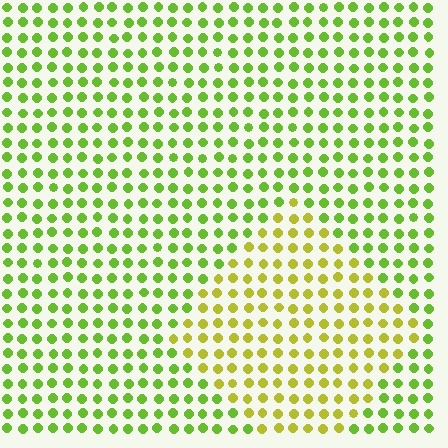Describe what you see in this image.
The image is filled with small lime elements in a uniform arrangement. A diamond-shaped region is visible where the elements are tinted to a slightly different hue, forming a subtle color boundary.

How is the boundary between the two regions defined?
The boundary is defined purely by a slight shift in hue (about 33 degrees). Spacing, size, and orientation are identical on both sides.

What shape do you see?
I see a diamond.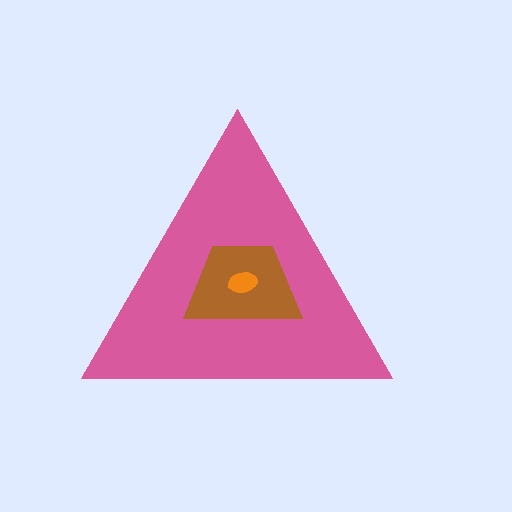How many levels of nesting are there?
3.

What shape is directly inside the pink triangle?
The brown trapezoid.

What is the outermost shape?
The pink triangle.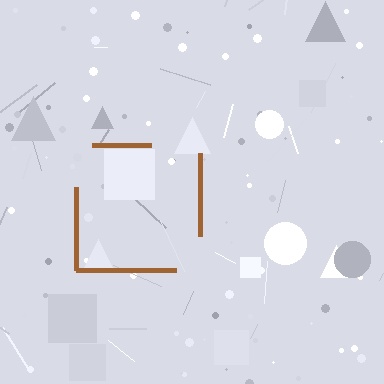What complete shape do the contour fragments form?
The contour fragments form a square.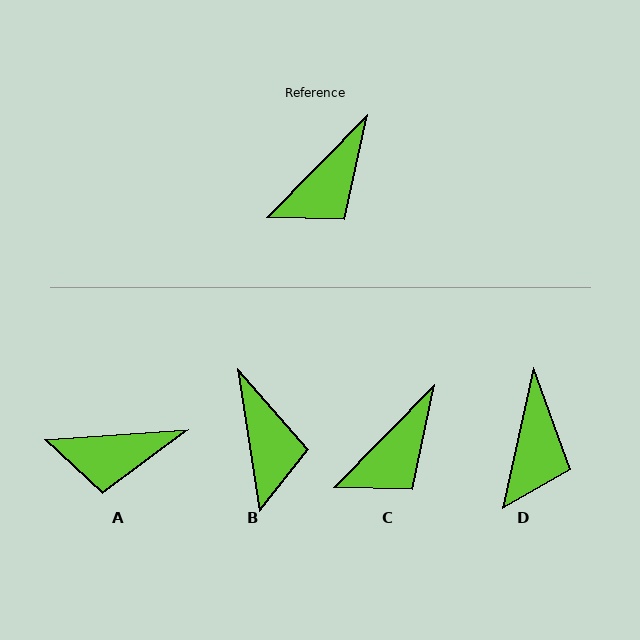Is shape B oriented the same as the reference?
No, it is off by about 53 degrees.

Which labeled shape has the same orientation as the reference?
C.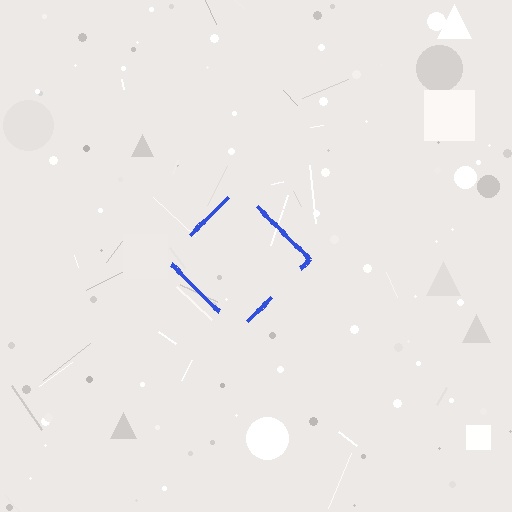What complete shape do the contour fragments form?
The contour fragments form a diamond.